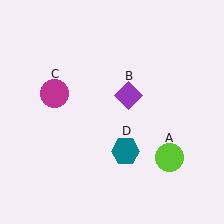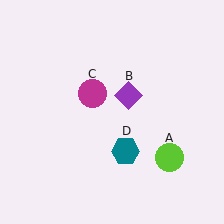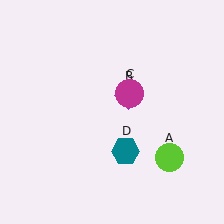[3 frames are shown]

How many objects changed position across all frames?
1 object changed position: magenta circle (object C).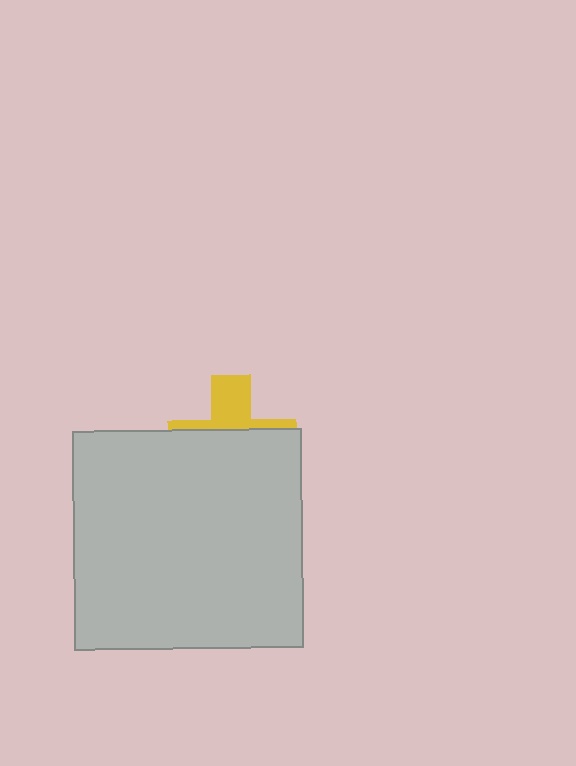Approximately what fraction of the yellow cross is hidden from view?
Roughly 67% of the yellow cross is hidden behind the light gray rectangle.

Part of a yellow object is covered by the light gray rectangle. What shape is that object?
It is a cross.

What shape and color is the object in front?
The object in front is a light gray rectangle.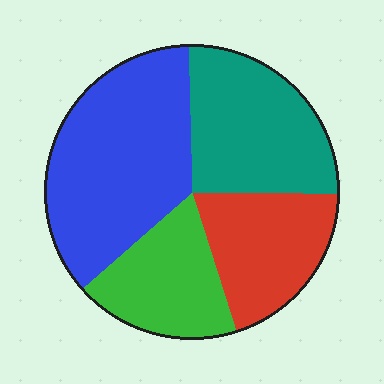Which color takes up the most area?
Blue, at roughly 35%.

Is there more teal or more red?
Teal.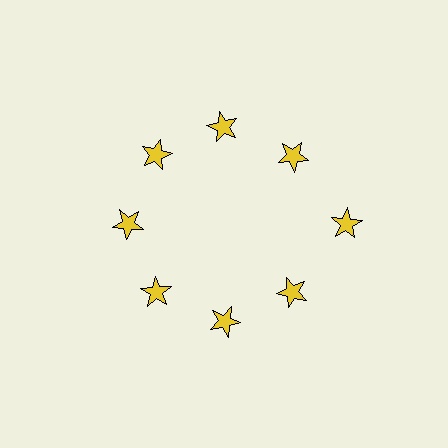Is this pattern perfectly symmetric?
No. The 8 yellow stars are arranged in a ring, but one element near the 3 o'clock position is pushed outward from the center, breaking the 8-fold rotational symmetry.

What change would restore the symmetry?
The symmetry would be restored by moving it inward, back onto the ring so that all 8 stars sit at equal angles and equal distance from the center.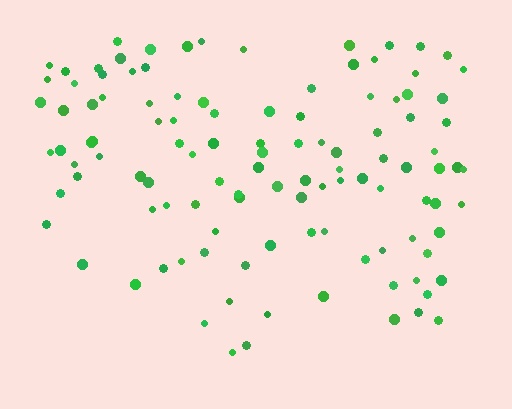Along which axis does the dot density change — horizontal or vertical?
Vertical.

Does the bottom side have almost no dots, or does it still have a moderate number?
Still a moderate number, just noticeably fewer than the top.